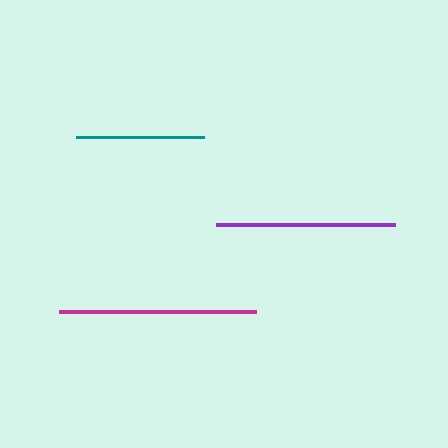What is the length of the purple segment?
The purple segment is approximately 180 pixels long.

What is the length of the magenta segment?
The magenta segment is approximately 197 pixels long.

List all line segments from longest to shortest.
From longest to shortest: magenta, purple, teal.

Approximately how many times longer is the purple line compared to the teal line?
The purple line is approximately 1.4 times the length of the teal line.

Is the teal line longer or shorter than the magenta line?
The magenta line is longer than the teal line.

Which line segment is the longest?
The magenta line is the longest at approximately 197 pixels.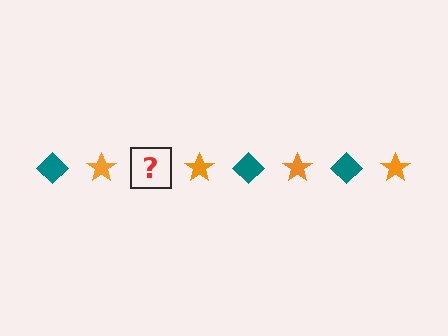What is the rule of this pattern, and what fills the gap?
The rule is that the pattern alternates between teal diamond and orange star. The gap should be filled with a teal diamond.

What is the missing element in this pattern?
The missing element is a teal diamond.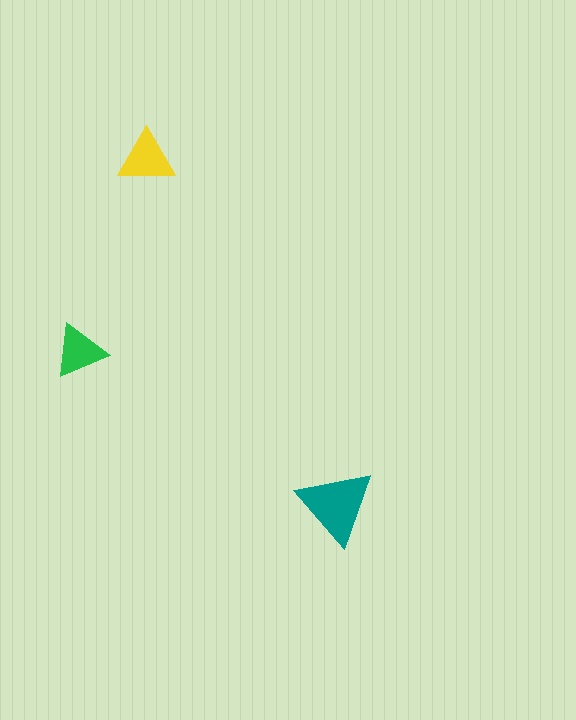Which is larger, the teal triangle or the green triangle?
The teal one.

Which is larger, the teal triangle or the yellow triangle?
The teal one.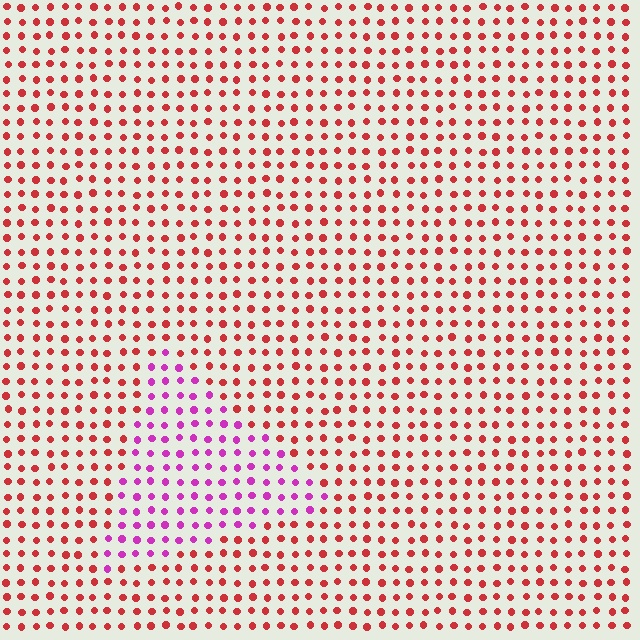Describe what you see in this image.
The image is filled with small red elements in a uniform arrangement. A triangle-shaped region is visible where the elements are tinted to a slightly different hue, forming a subtle color boundary.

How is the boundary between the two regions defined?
The boundary is defined purely by a slight shift in hue (about 51 degrees). Spacing, size, and orientation are identical on both sides.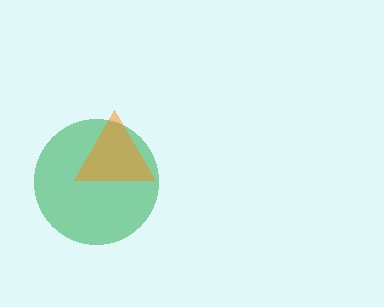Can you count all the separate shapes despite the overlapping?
Yes, there are 2 separate shapes.